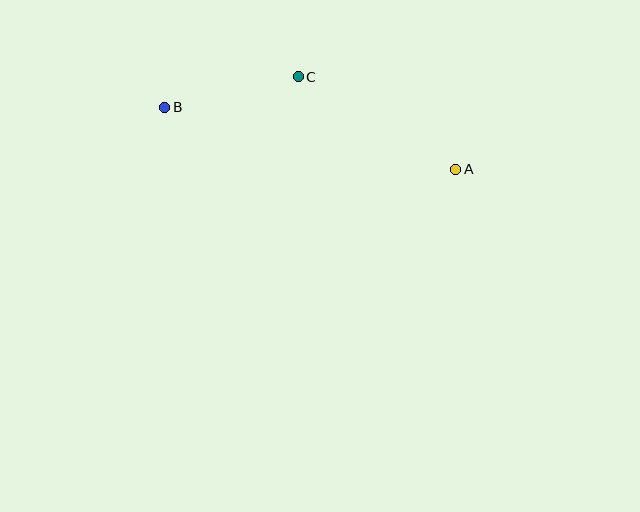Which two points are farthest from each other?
Points A and B are farthest from each other.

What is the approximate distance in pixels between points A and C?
The distance between A and C is approximately 183 pixels.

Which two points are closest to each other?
Points B and C are closest to each other.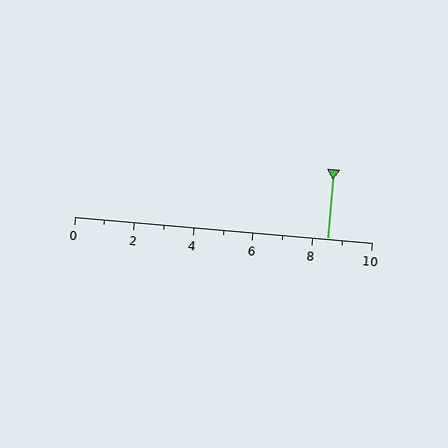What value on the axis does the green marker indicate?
The marker indicates approximately 8.5.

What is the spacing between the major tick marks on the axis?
The major ticks are spaced 2 apart.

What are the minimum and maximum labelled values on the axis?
The axis runs from 0 to 10.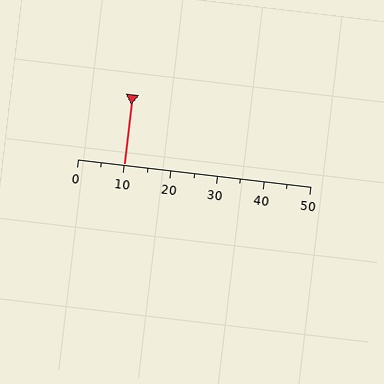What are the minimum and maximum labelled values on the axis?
The axis runs from 0 to 50.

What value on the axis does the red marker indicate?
The marker indicates approximately 10.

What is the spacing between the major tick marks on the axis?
The major ticks are spaced 10 apart.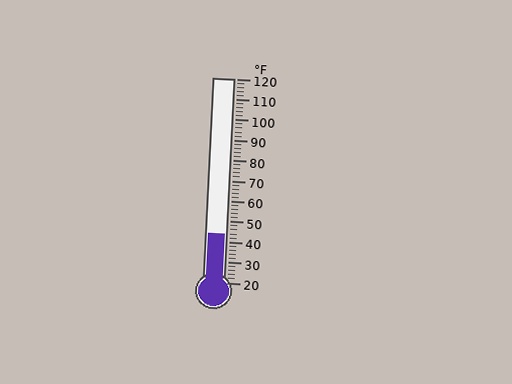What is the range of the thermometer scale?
The thermometer scale ranges from 20°F to 120°F.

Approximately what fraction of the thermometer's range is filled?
The thermometer is filled to approximately 25% of its range.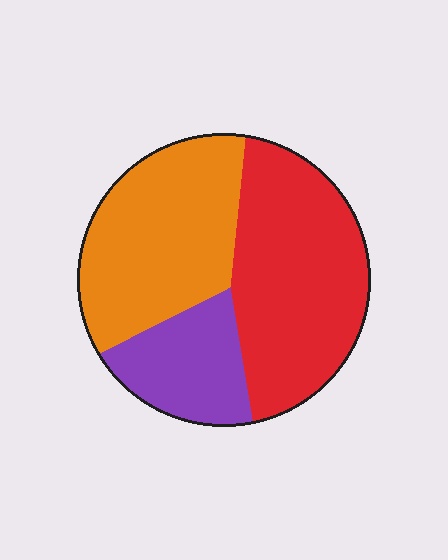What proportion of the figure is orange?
Orange covers about 40% of the figure.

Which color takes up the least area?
Purple, at roughly 20%.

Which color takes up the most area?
Red, at roughly 45%.